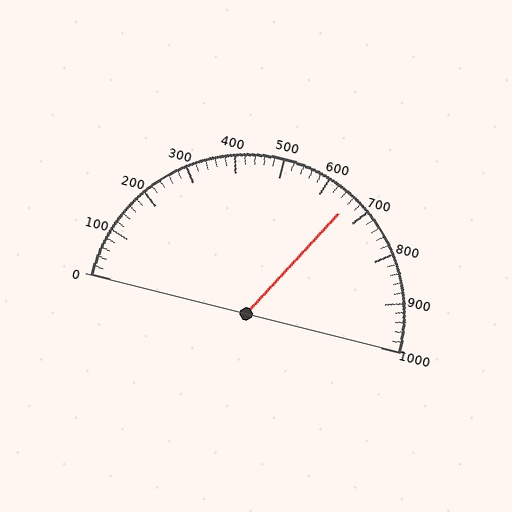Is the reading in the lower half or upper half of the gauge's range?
The reading is in the upper half of the range (0 to 1000).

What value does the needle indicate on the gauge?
The needle indicates approximately 660.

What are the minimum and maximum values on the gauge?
The gauge ranges from 0 to 1000.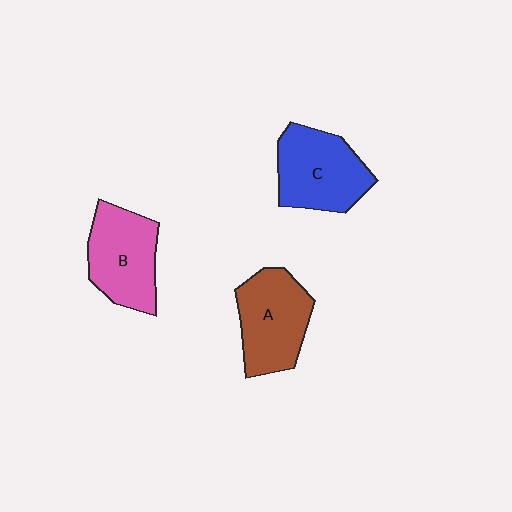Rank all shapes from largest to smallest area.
From largest to smallest: C (blue), A (brown), B (pink).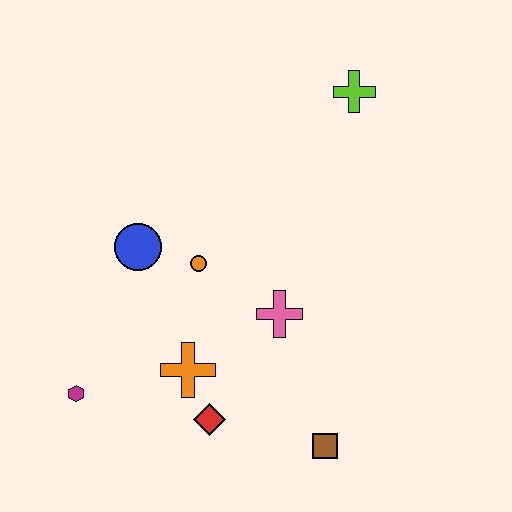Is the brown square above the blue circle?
No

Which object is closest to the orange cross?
The red diamond is closest to the orange cross.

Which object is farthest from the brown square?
The lime cross is farthest from the brown square.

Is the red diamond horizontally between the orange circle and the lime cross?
Yes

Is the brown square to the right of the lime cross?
No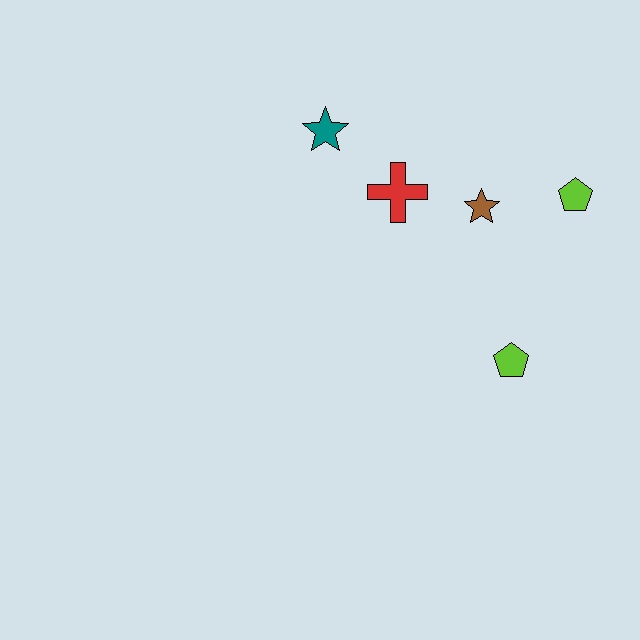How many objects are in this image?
There are 5 objects.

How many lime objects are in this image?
There are 2 lime objects.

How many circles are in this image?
There are no circles.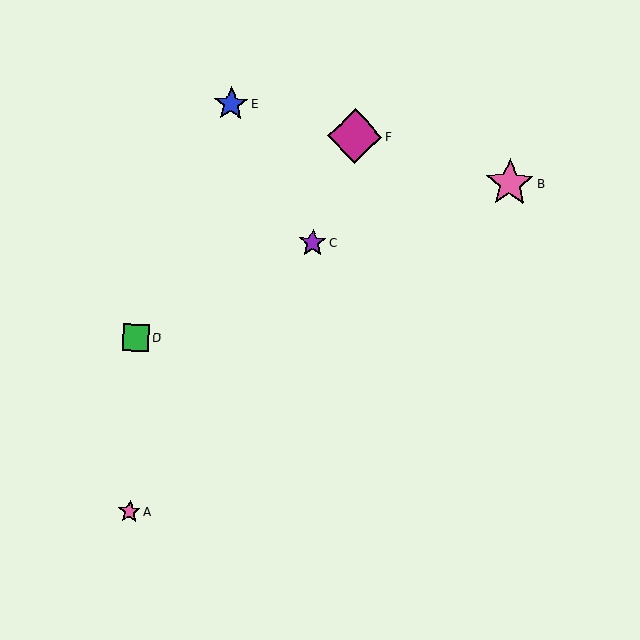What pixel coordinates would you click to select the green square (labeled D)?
Click at (136, 338) to select the green square D.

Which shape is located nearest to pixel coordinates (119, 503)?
The pink star (labeled A) at (130, 512) is nearest to that location.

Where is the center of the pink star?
The center of the pink star is at (510, 183).